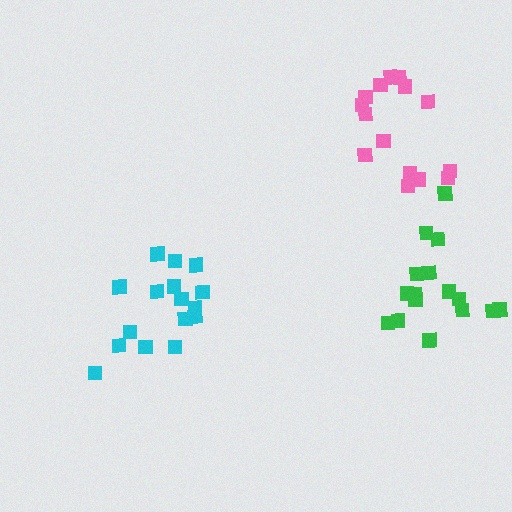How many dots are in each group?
Group 1: 16 dots, Group 2: 15 dots, Group 3: 17 dots (48 total).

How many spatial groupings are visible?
There are 3 spatial groupings.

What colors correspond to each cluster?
The clusters are colored: cyan, pink, green.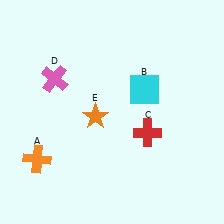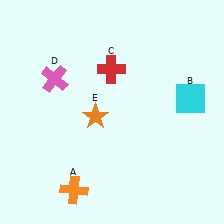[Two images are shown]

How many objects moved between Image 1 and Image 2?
3 objects moved between the two images.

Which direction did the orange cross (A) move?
The orange cross (A) moved right.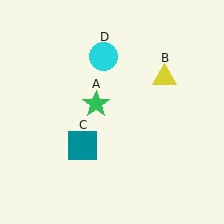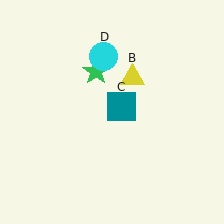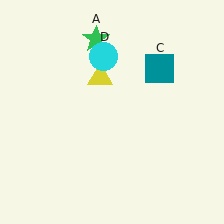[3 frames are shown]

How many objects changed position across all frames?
3 objects changed position: green star (object A), yellow triangle (object B), teal square (object C).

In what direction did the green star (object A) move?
The green star (object A) moved up.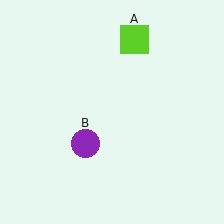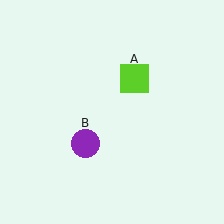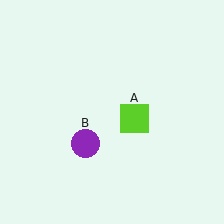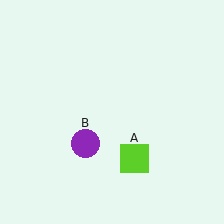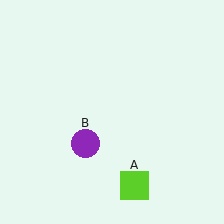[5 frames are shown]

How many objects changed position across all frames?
1 object changed position: lime square (object A).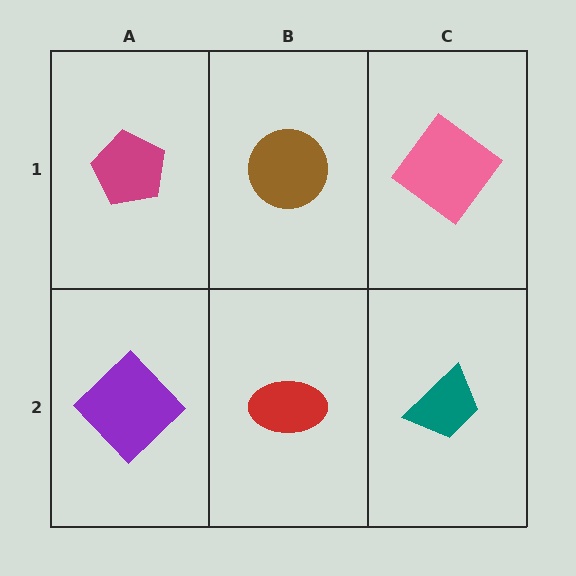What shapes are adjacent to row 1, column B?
A red ellipse (row 2, column B), a magenta pentagon (row 1, column A), a pink diamond (row 1, column C).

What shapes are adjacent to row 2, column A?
A magenta pentagon (row 1, column A), a red ellipse (row 2, column B).